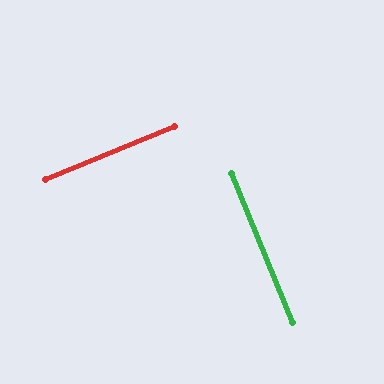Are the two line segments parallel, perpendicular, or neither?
Perpendicular — they meet at approximately 90°.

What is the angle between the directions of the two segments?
Approximately 90 degrees.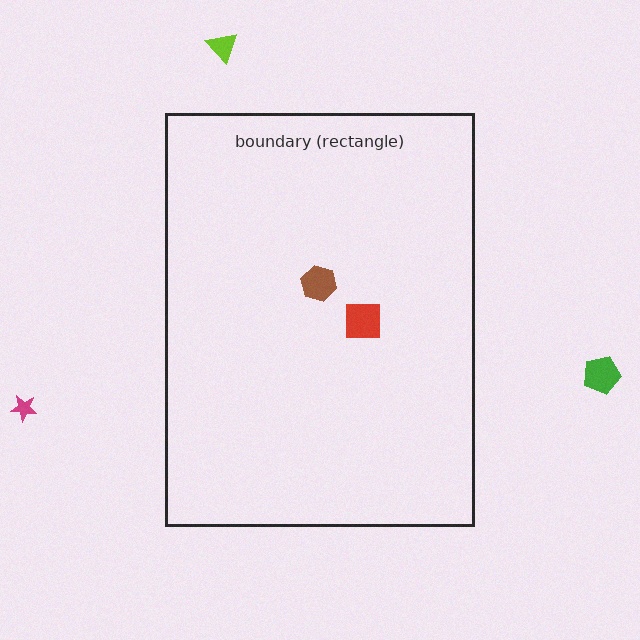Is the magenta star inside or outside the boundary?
Outside.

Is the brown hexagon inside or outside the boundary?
Inside.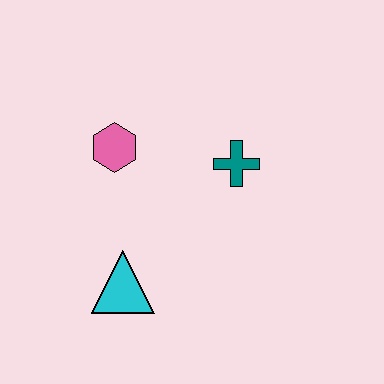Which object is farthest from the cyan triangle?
The teal cross is farthest from the cyan triangle.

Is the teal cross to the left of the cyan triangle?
No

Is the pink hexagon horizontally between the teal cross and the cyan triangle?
No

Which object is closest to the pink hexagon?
The teal cross is closest to the pink hexagon.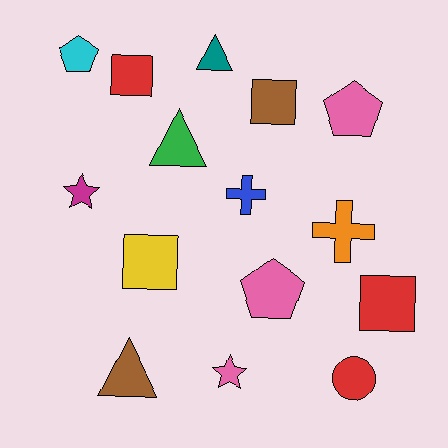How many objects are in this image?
There are 15 objects.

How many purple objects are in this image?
There are no purple objects.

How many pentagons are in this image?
There are 3 pentagons.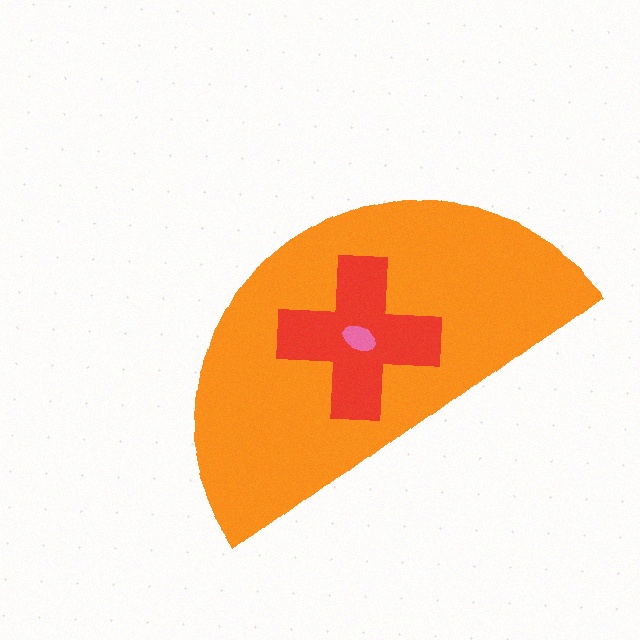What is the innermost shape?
The pink ellipse.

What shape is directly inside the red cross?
The pink ellipse.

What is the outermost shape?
The orange semicircle.